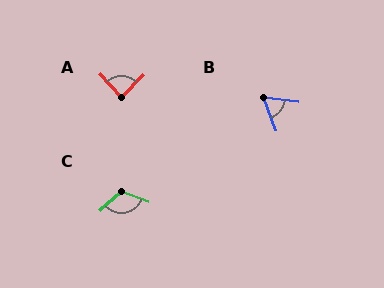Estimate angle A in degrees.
Approximately 89 degrees.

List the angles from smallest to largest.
B (62°), A (89°), C (117°).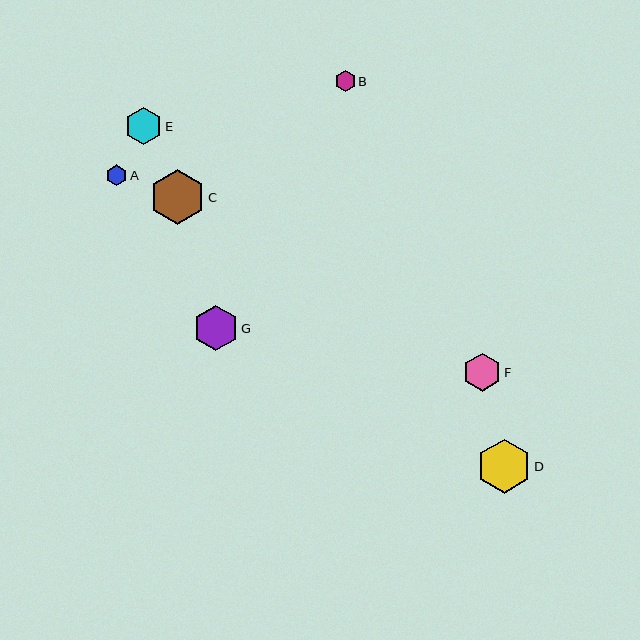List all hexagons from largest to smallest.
From largest to smallest: C, D, G, F, E, A, B.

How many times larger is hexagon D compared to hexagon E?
Hexagon D is approximately 1.5 times the size of hexagon E.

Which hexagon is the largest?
Hexagon C is the largest with a size of approximately 56 pixels.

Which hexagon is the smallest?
Hexagon B is the smallest with a size of approximately 21 pixels.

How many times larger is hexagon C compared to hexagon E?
Hexagon C is approximately 1.5 times the size of hexagon E.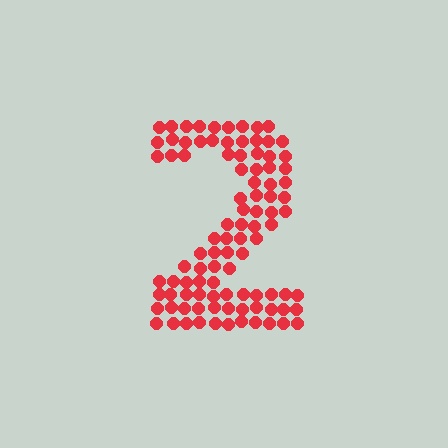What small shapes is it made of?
It is made of small circles.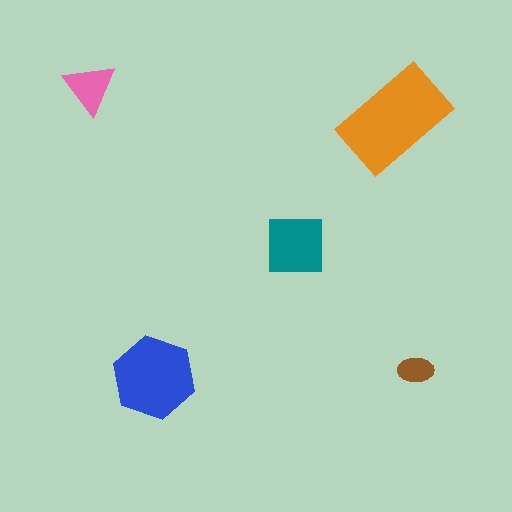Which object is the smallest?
The brown ellipse.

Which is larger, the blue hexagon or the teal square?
The blue hexagon.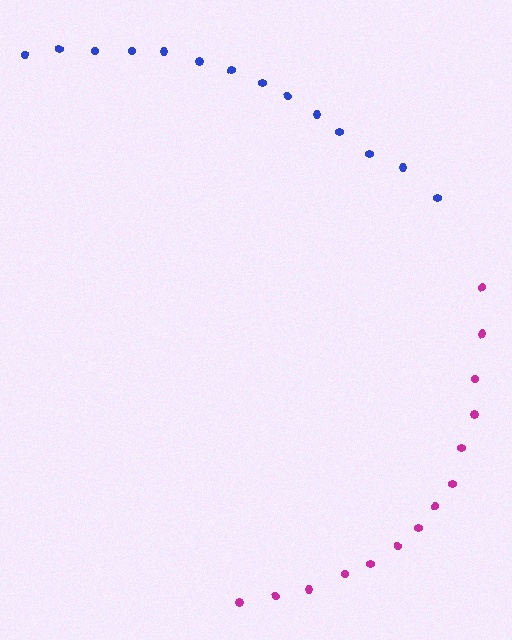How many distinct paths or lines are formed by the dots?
There are 2 distinct paths.